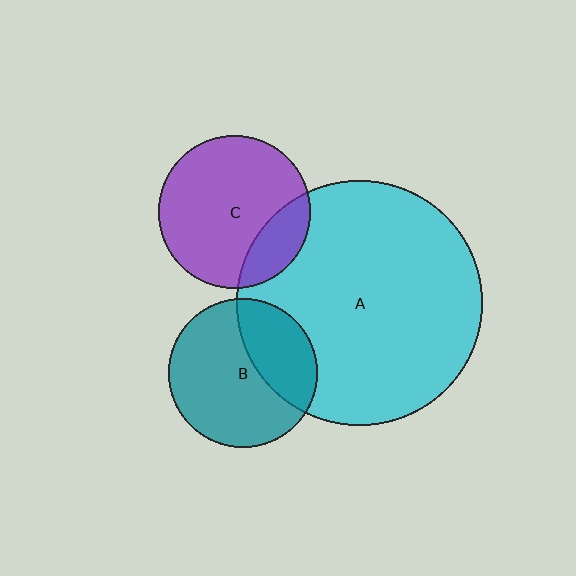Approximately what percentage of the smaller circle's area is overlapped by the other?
Approximately 35%.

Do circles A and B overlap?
Yes.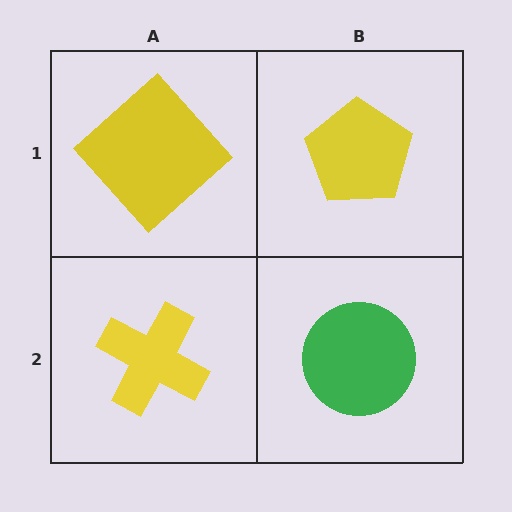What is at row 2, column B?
A green circle.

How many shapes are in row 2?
2 shapes.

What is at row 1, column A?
A yellow diamond.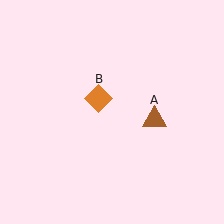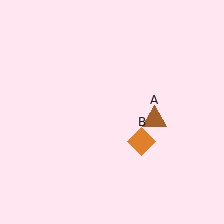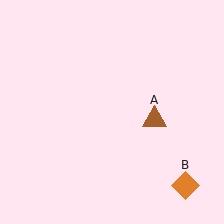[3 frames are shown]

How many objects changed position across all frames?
1 object changed position: orange diamond (object B).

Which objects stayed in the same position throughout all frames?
Brown triangle (object A) remained stationary.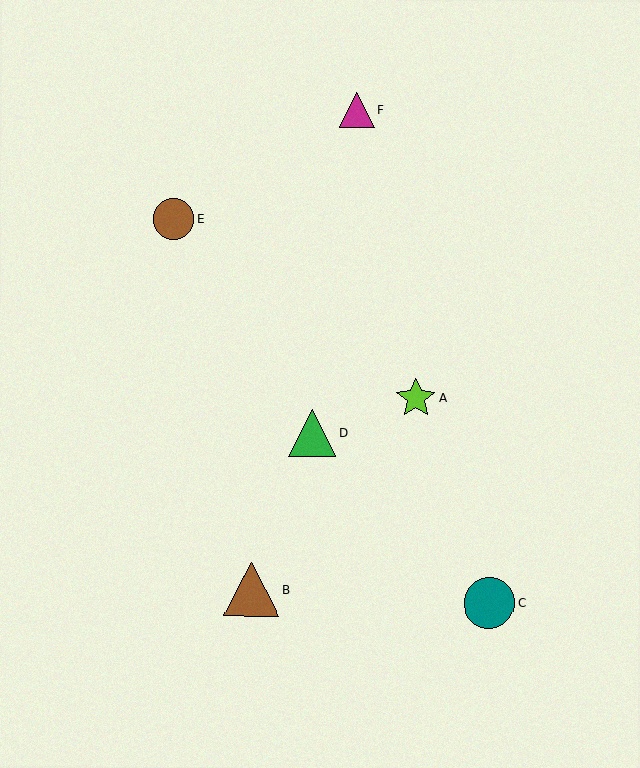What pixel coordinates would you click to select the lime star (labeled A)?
Click at (416, 398) to select the lime star A.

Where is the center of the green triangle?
The center of the green triangle is at (312, 433).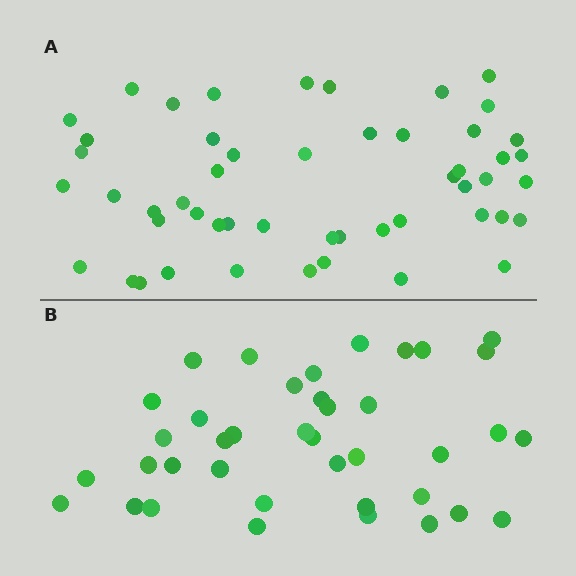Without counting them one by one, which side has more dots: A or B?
Region A (the top region) has more dots.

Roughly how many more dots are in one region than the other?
Region A has roughly 12 or so more dots than region B.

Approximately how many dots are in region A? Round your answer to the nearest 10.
About 50 dots. (The exact count is 51, which rounds to 50.)